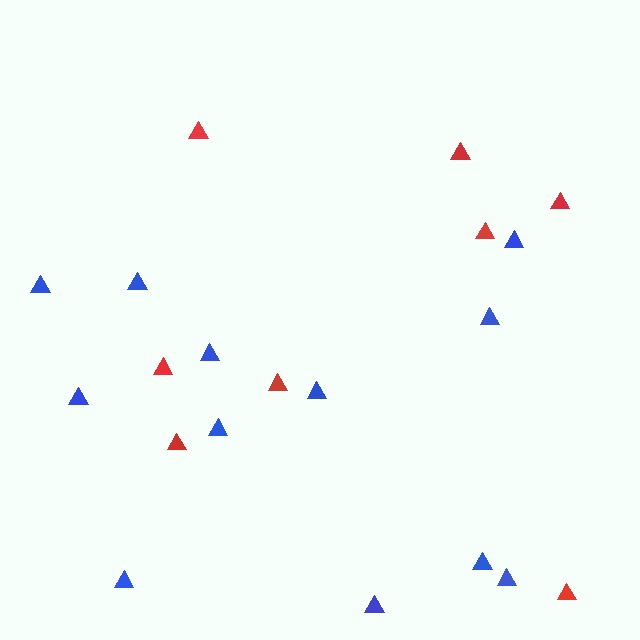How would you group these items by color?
There are 2 groups: one group of blue triangles (12) and one group of red triangles (8).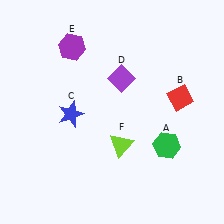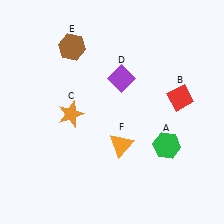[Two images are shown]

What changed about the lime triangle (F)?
In Image 1, F is lime. In Image 2, it changed to orange.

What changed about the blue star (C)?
In Image 1, C is blue. In Image 2, it changed to orange.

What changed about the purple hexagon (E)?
In Image 1, E is purple. In Image 2, it changed to brown.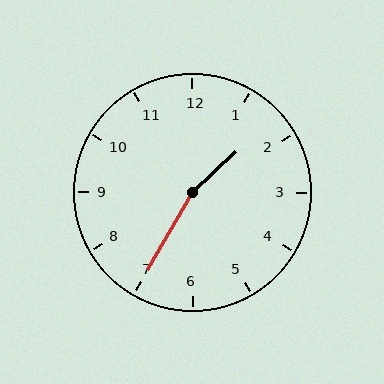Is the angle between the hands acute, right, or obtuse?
It is obtuse.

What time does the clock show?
1:35.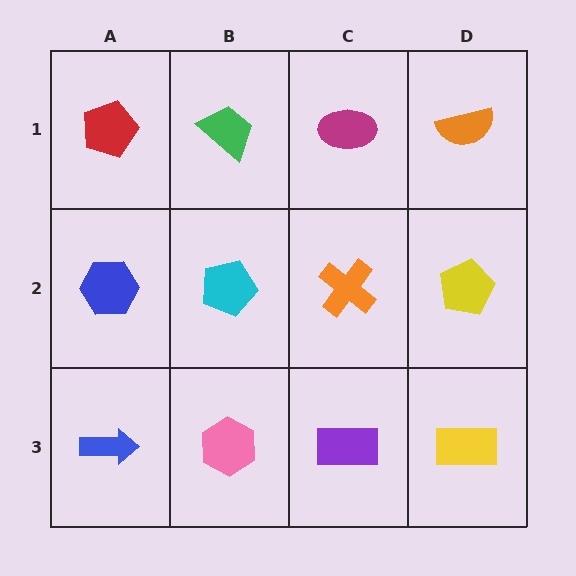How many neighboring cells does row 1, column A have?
2.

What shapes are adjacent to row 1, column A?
A blue hexagon (row 2, column A), a green trapezoid (row 1, column B).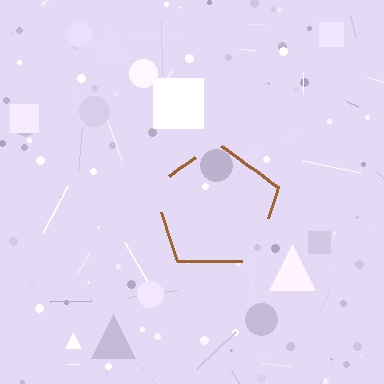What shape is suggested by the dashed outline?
The dashed outline suggests a pentagon.